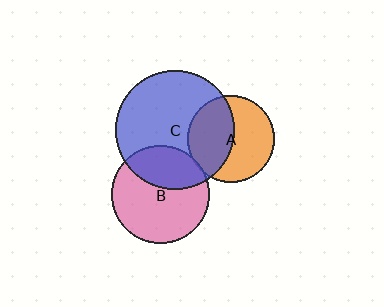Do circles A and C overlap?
Yes.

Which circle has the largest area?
Circle C (blue).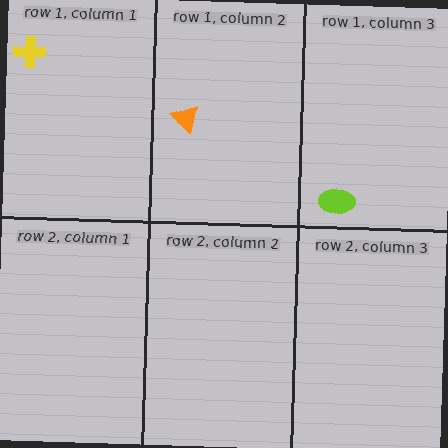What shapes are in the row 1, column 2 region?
The orange triangle.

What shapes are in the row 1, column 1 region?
The yellow cross.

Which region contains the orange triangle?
The row 1, column 2 region.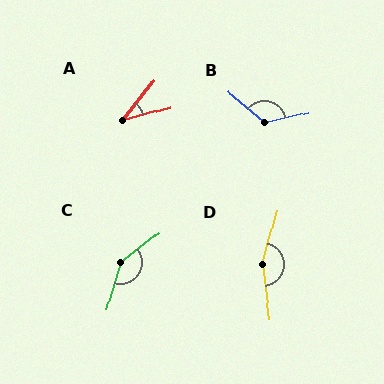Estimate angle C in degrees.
Approximately 144 degrees.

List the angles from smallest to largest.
A (36°), B (128°), C (144°), D (157°).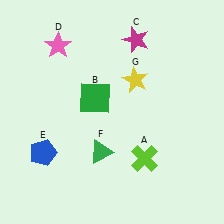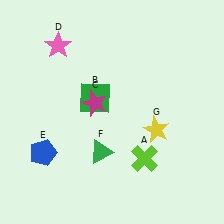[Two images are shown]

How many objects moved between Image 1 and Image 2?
2 objects moved between the two images.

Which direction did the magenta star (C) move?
The magenta star (C) moved down.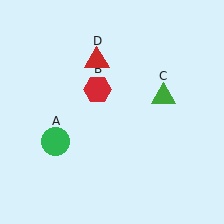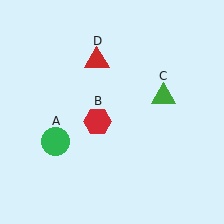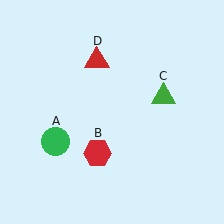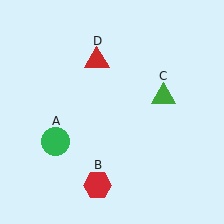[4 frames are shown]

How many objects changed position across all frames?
1 object changed position: red hexagon (object B).